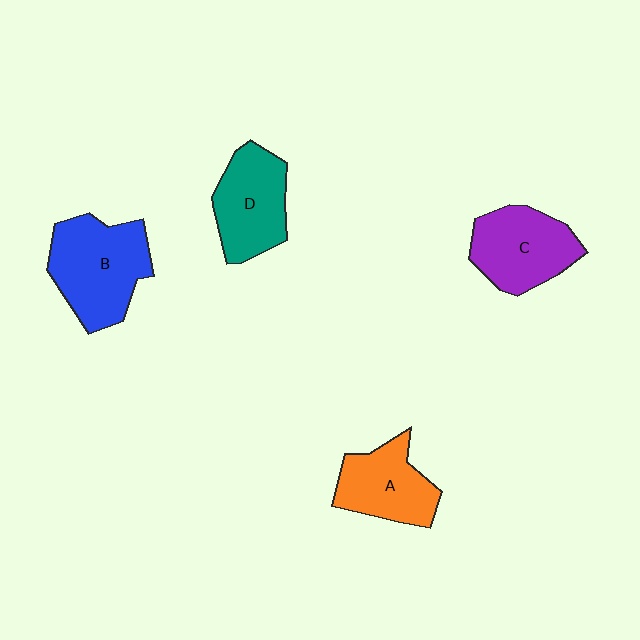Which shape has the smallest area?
Shape A (orange).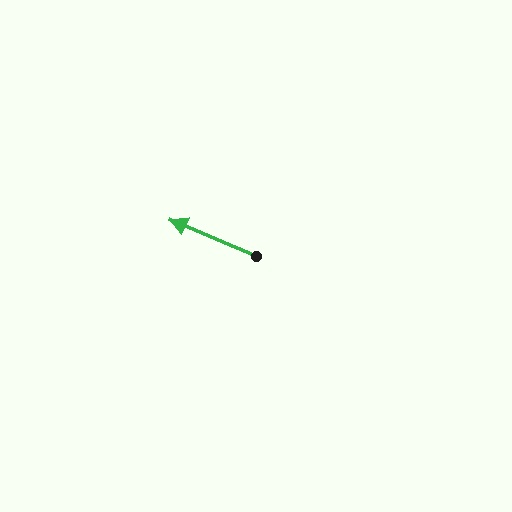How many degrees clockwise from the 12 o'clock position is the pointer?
Approximately 293 degrees.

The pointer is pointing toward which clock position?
Roughly 10 o'clock.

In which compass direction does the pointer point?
Northwest.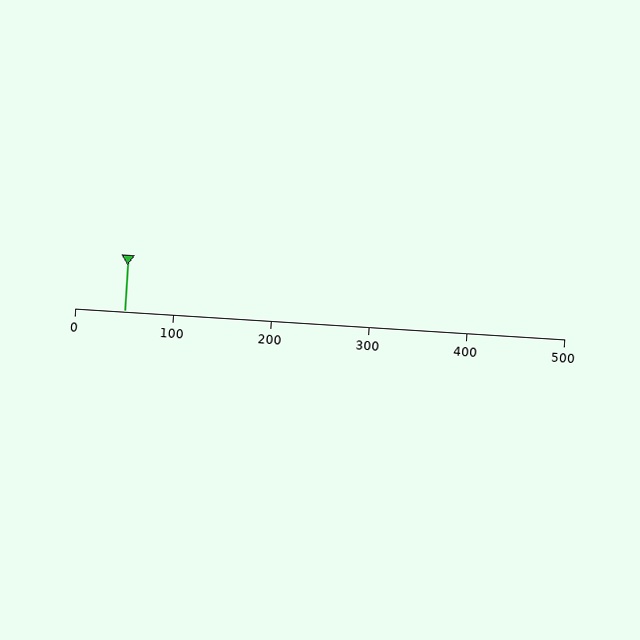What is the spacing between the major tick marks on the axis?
The major ticks are spaced 100 apart.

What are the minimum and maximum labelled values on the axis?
The axis runs from 0 to 500.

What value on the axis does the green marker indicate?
The marker indicates approximately 50.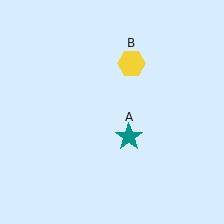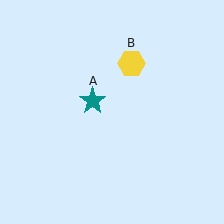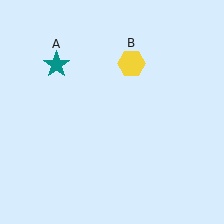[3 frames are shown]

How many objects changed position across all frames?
1 object changed position: teal star (object A).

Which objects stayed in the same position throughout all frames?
Yellow hexagon (object B) remained stationary.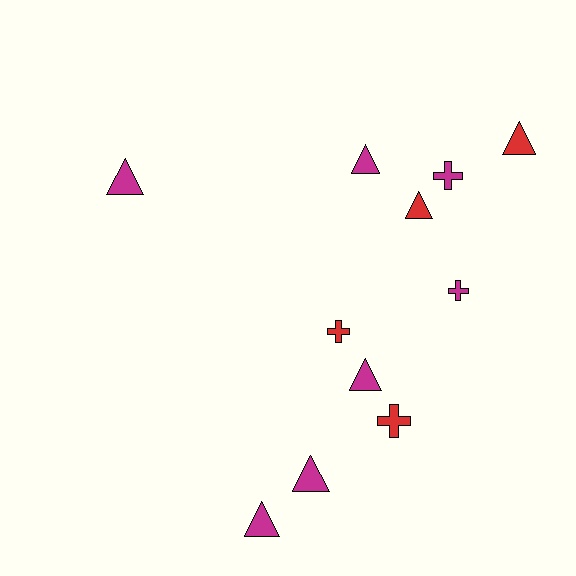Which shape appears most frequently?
Triangle, with 7 objects.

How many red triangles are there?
There are 2 red triangles.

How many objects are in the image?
There are 11 objects.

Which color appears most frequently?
Magenta, with 7 objects.